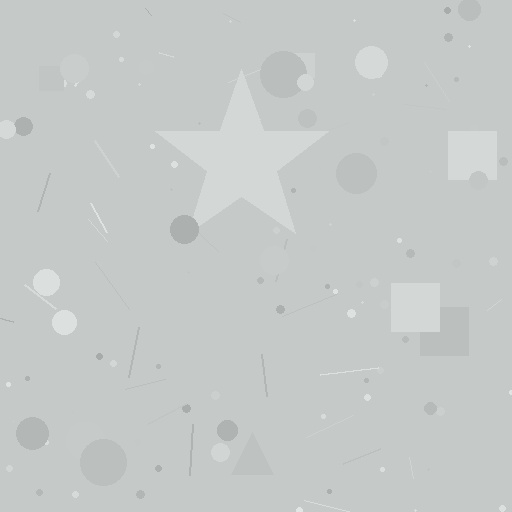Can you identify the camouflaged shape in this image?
The camouflaged shape is a star.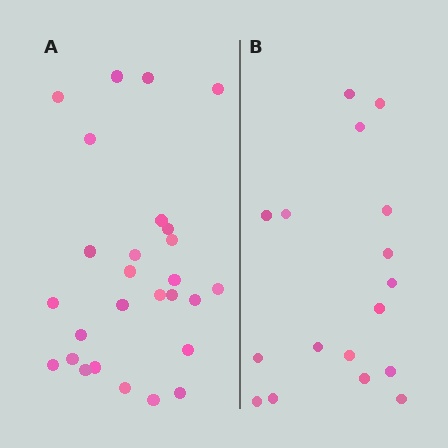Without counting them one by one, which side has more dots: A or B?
Region A (the left region) has more dots.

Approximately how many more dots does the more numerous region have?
Region A has roughly 10 or so more dots than region B.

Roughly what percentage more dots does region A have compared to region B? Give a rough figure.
About 60% more.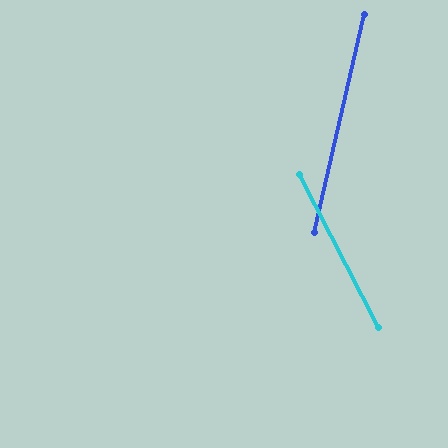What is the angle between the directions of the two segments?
Approximately 40 degrees.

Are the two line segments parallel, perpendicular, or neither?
Neither parallel nor perpendicular — they differ by about 40°.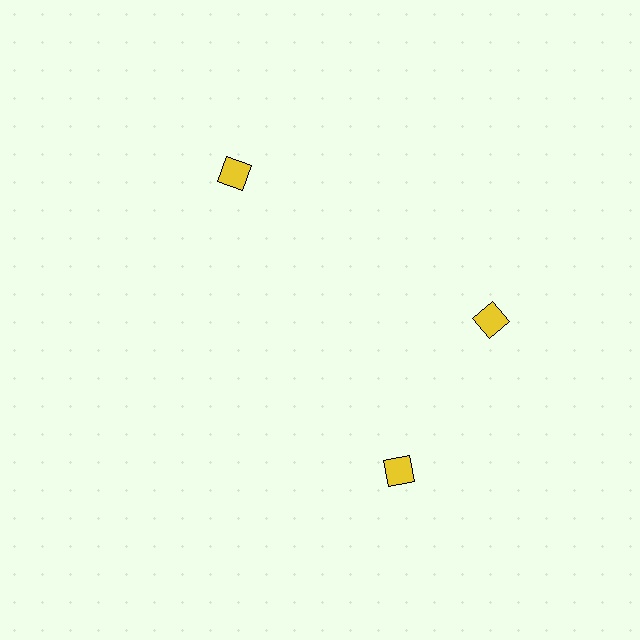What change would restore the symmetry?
The symmetry would be restored by rotating it back into even spacing with its neighbors so that all 3 diamonds sit at equal angles and equal distance from the center.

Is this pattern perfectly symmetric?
No. The 3 yellow diamonds are arranged in a ring, but one element near the 7 o'clock position is rotated out of alignment along the ring, breaking the 3-fold rotational symmetry.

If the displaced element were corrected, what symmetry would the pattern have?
It would have 3-fold rotational symmetry — the pattern would map onto itself every 120 degrees.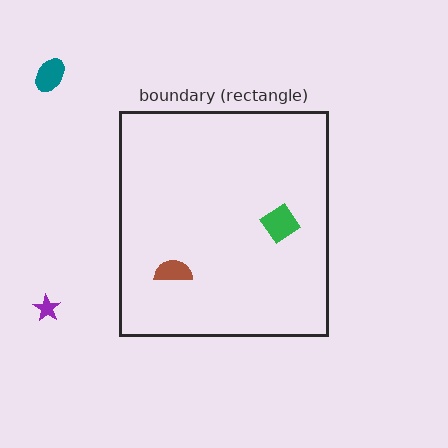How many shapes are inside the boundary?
2 inside, 2 outside.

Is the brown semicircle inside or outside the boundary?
Inside.